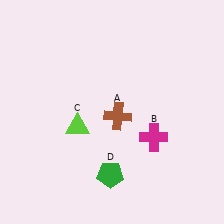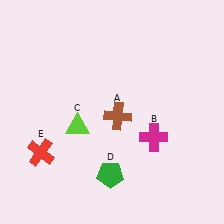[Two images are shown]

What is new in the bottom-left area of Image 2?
A red cross (E) was added in the bottom-left area of Image 2.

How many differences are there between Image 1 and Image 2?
There is 1 difference between the two images.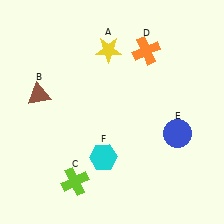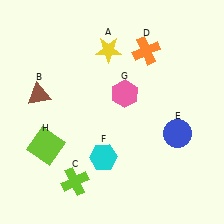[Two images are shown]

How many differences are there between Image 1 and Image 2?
There are 2 differences between the two images.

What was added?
A pink hexagon (G), a lime square (H) were added in Image 2.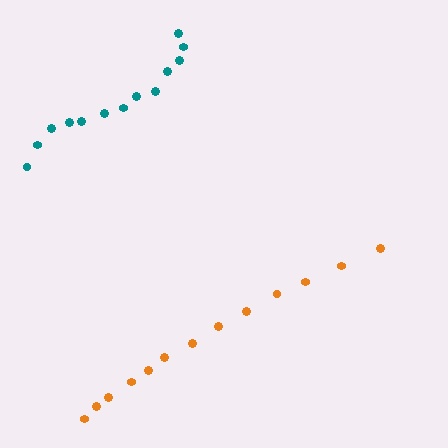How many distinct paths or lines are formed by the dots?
There are 2 distinct paths.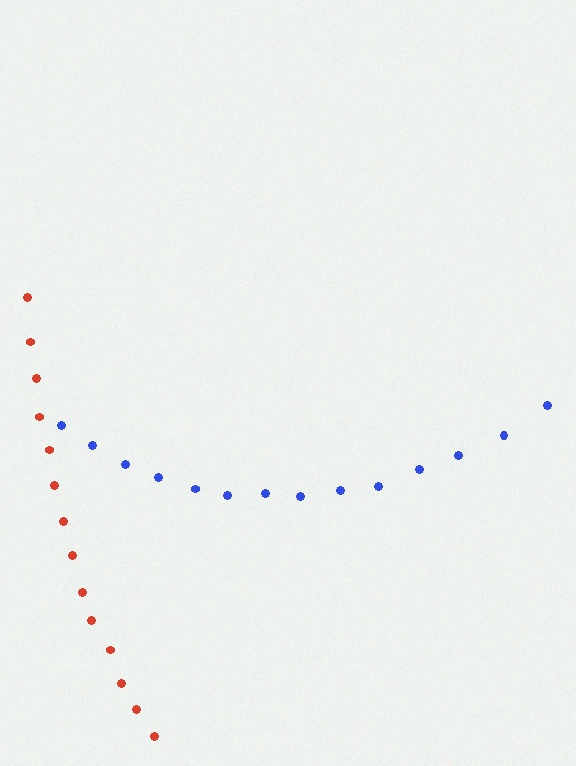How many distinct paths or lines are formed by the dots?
There are 2 distinct paths.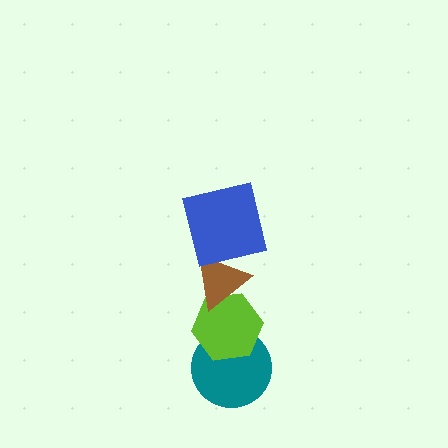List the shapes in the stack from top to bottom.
From top to bottom: the blue square, the brown triangle, the lime hexagon, the teal circle.